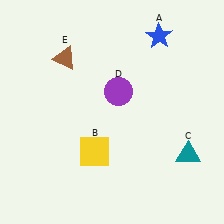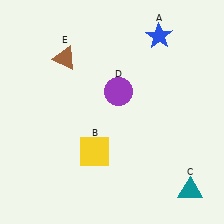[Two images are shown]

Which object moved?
The teal triangle (C) moved down.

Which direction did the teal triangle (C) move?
The teal triangle (C) moved down.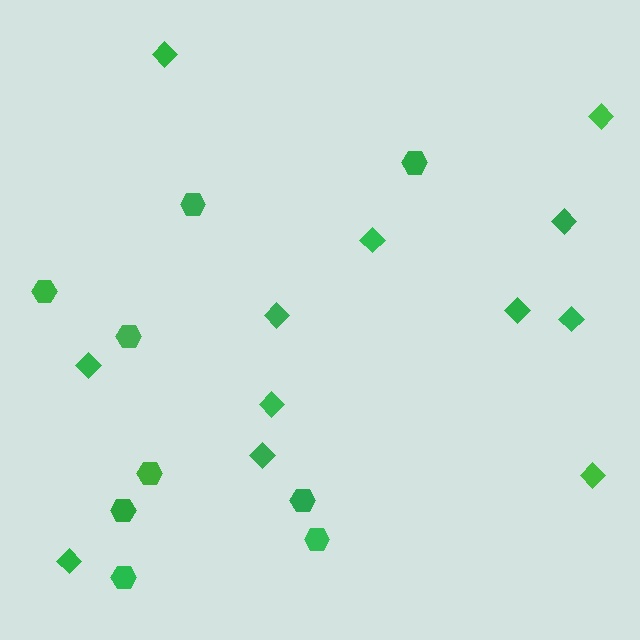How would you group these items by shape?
There are 2 groups: one group of diamonds (12) and one group of hexagons (9).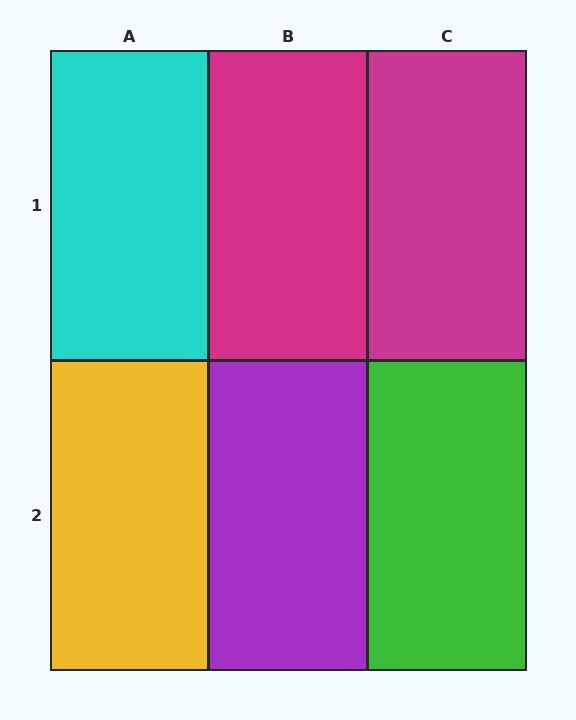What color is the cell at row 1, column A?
Cyan.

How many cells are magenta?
2 cells are magenta.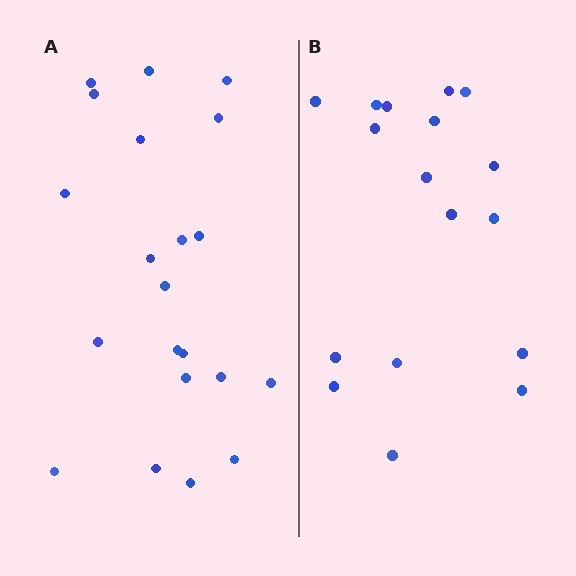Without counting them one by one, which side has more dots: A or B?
Region A (the left region) has more dots.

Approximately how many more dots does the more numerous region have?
Region A has about 4 more dots than region B.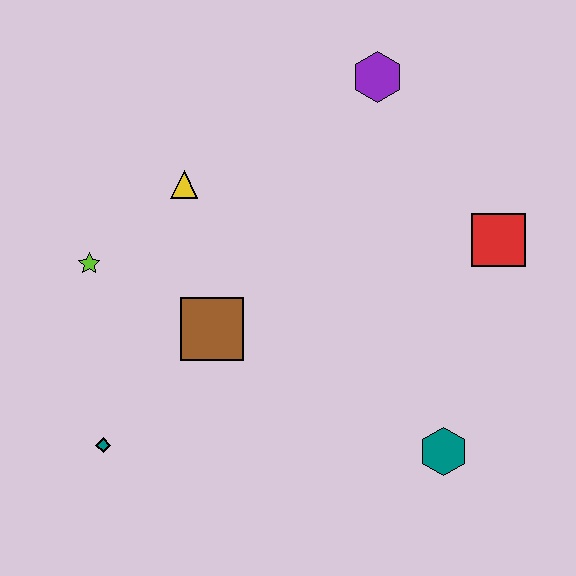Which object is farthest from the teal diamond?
The purple hexagon is farthest from the teal diamond.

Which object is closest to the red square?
The purple hexagon is closest to the red square.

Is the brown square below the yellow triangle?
Yes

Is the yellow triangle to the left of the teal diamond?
No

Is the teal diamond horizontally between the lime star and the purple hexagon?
Yes